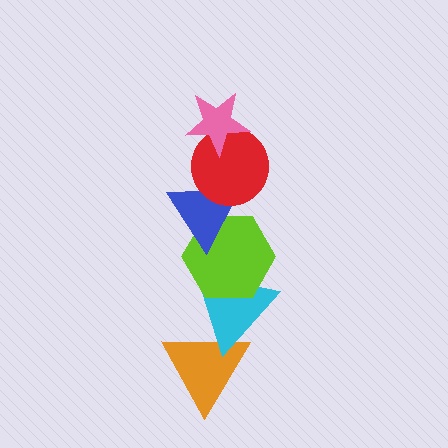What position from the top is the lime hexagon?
The lime hexagon is 4th from the top.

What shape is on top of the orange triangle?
The cyan triangle is on top of the orange triangle.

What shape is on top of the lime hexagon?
The blue triangle is on top of the lime hexagon.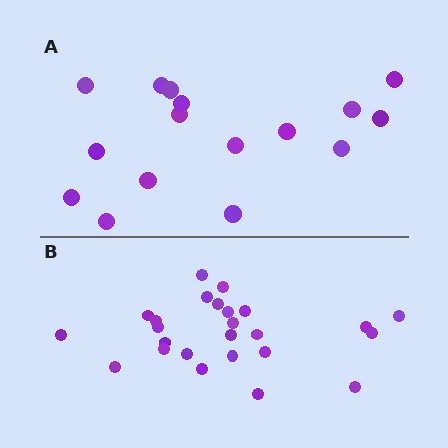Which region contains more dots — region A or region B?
Region B (the bottom region) has more dots.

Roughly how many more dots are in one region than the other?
Region B has roughly 8 or so more dots than region A.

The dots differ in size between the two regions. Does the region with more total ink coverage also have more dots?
No. Region A has more total ink coverage because its dots are larger, but region B actually contains more individual dots. Total area can be misleading — the number of items is what matters here.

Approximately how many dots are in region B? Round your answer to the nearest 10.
About 20 dots. (The exact count is 25, which rounds to 20.)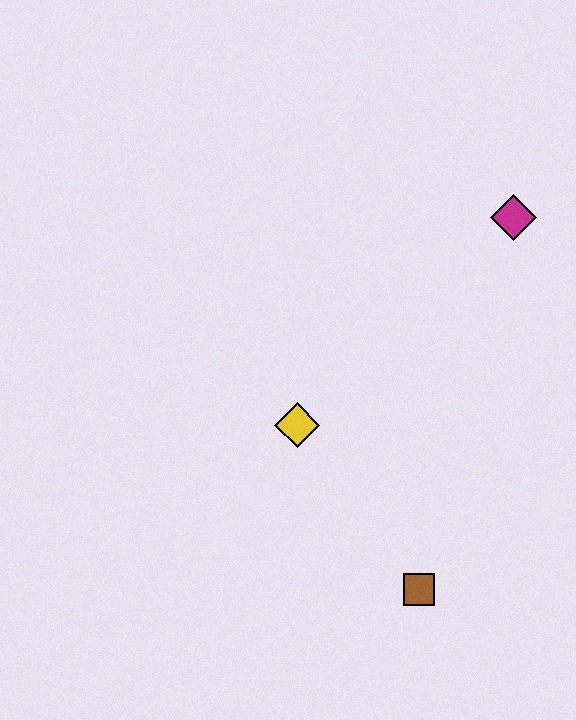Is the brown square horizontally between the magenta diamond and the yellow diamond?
Yes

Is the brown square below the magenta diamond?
Yes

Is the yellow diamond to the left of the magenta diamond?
Yes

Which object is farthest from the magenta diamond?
The brown square is farthest from the magenta diamond.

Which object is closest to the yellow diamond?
The brown square is closest to the yellow diamond.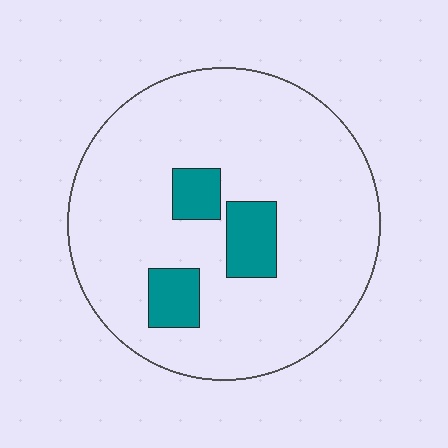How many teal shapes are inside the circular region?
3.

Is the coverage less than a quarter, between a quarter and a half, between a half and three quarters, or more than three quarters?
Less than a quarter.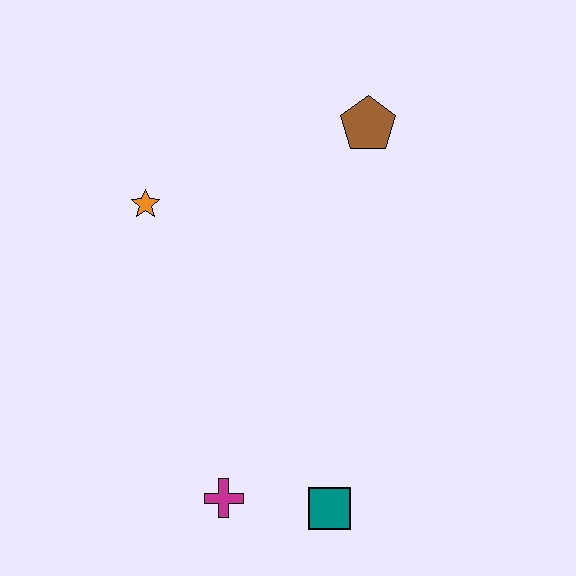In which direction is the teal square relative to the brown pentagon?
The teal square is below the brown pentagon.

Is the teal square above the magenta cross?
No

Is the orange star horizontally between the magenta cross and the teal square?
No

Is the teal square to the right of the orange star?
Yes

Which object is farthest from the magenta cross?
The brown pentagon is farthest from the magenta cross.